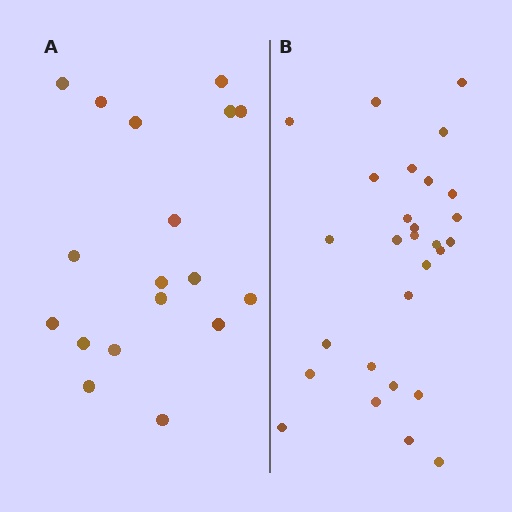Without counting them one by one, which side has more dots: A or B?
Region B (the right region) has more dots.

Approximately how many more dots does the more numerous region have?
Region B has roughly 10 or so more dots than region A.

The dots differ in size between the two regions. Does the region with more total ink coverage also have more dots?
No. Region A has more total ink coverage because its dots are larger, but region B actually contains more individual dots. Total area can be misleading — the number of items is what matters here.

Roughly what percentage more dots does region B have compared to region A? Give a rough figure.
About 55% more.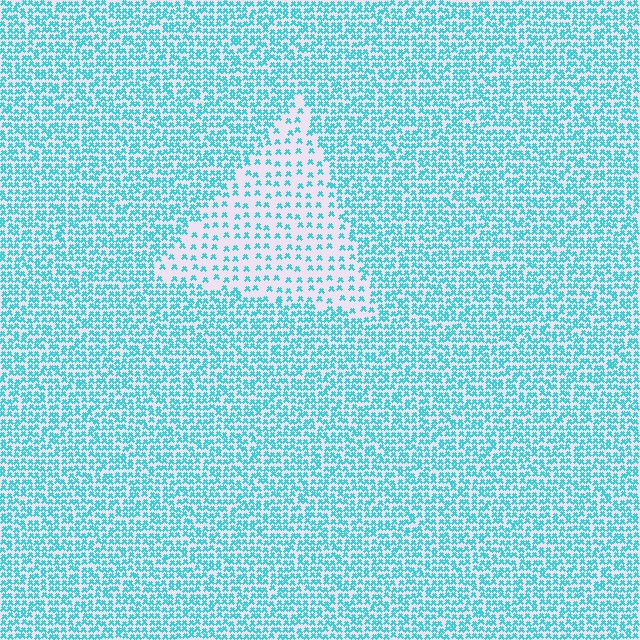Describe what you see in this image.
The image contains small cyan elements arranged at two different densities. A triangle-shaped region is visible where the elements are less densely packed than the surrounding area.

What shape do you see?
I see a triangle.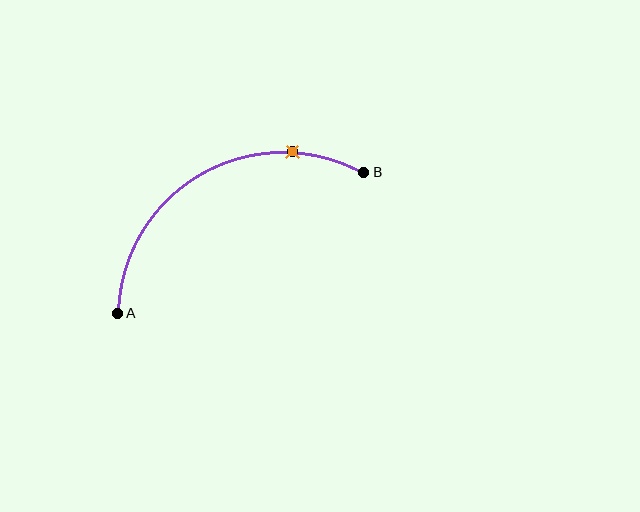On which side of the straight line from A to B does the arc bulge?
The arc bulges above the straight line connecting A and B.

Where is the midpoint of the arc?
The arc midpoint is the point on the curve farthest from the straight line joining A and B. It sits above that line.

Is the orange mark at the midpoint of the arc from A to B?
No. The orange mark lies on the arc but is closer to endpoint B. The arc midpoint would be at the point on the curve equidistant along the arc from both A and B.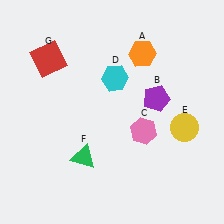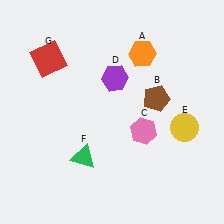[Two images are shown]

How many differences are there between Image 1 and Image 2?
There are 2 differences between the two images.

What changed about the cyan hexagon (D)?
In Image 1, D is cyan. In Image 2, it changed to purple.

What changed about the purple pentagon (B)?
In Image 1, B is purple. In Image 2, it changed to brown.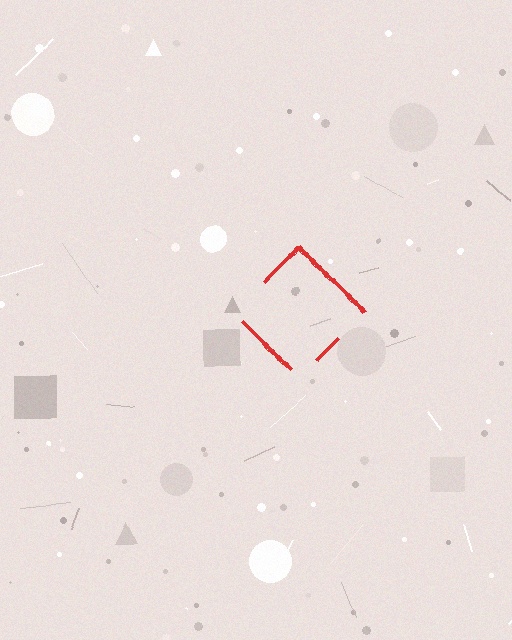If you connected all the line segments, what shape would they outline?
They would outline a diamond.